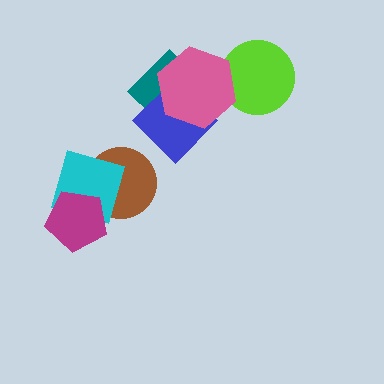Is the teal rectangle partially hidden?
Yes, it is partially covered by another shape.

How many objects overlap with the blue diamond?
2 objects overlap with the blue diamond.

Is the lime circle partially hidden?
Yes, it is partially covered by another shape.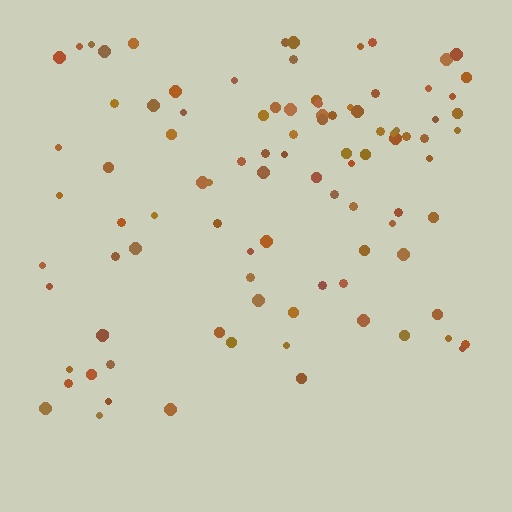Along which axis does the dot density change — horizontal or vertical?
Vertical.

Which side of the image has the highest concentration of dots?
The top.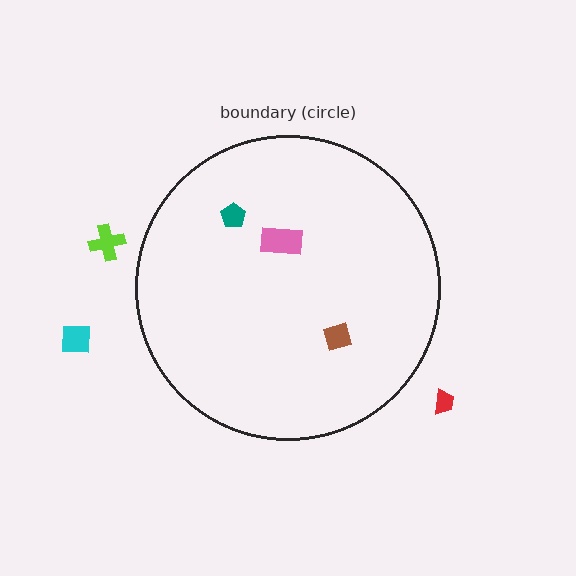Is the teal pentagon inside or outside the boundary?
Inside.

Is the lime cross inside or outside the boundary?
Outside.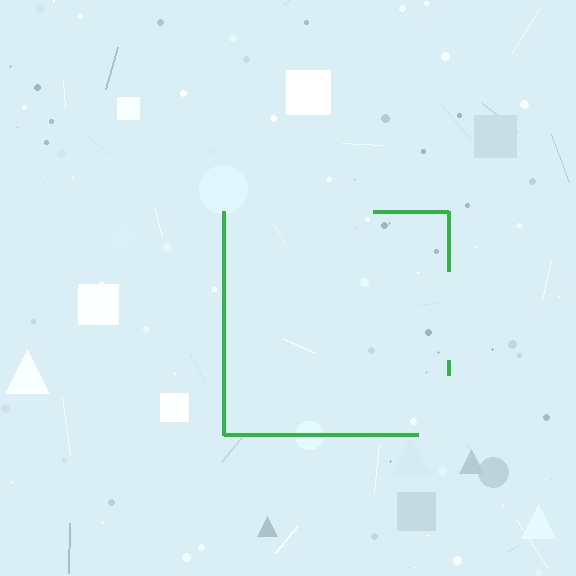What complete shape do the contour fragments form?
The contour fragments form a square.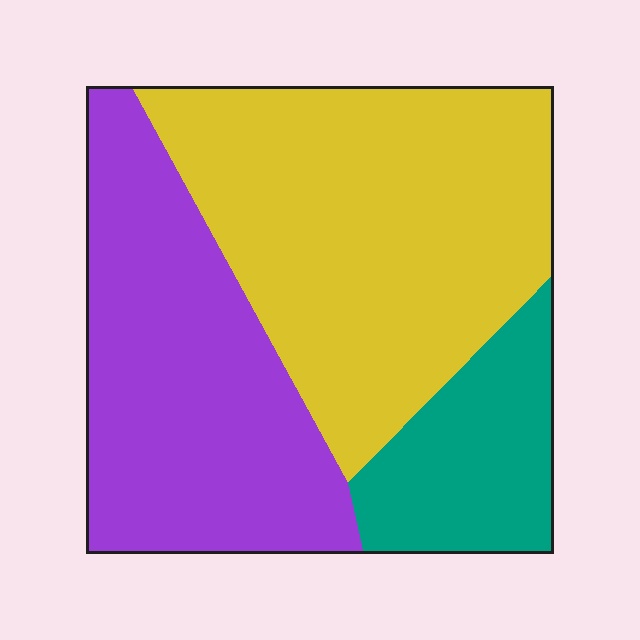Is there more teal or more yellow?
Yellow.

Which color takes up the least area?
Teal, at roughly 15%.